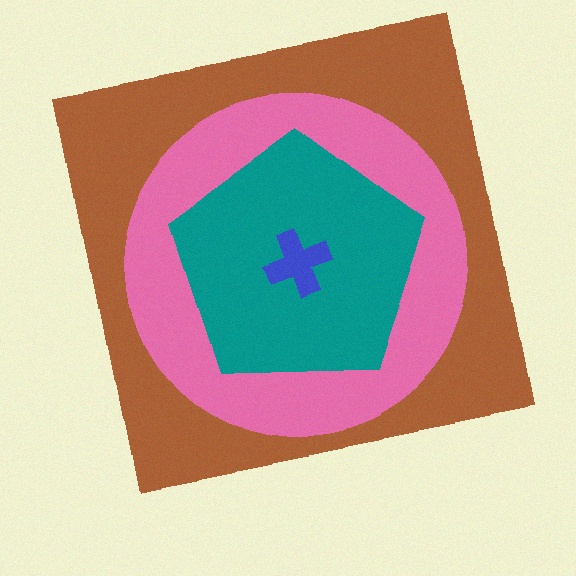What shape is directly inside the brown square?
The pink circle.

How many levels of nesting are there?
4.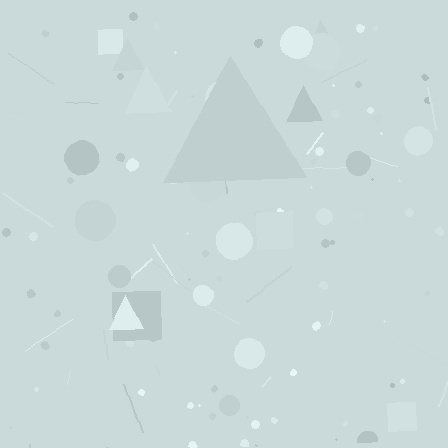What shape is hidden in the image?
A triangle is hidden in the image.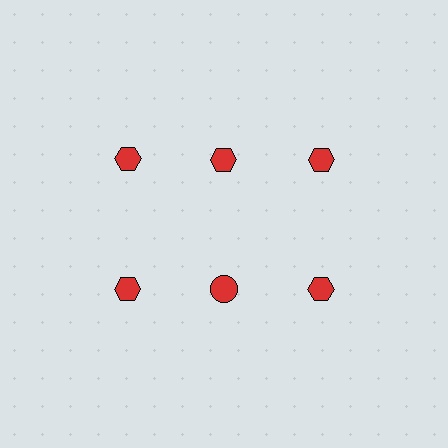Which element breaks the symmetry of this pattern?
The red circle in the second row, second from left column breaks the symmetry. All other shapes are red hexagons.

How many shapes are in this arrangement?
There are 6 shapes arranged in a grid pattern.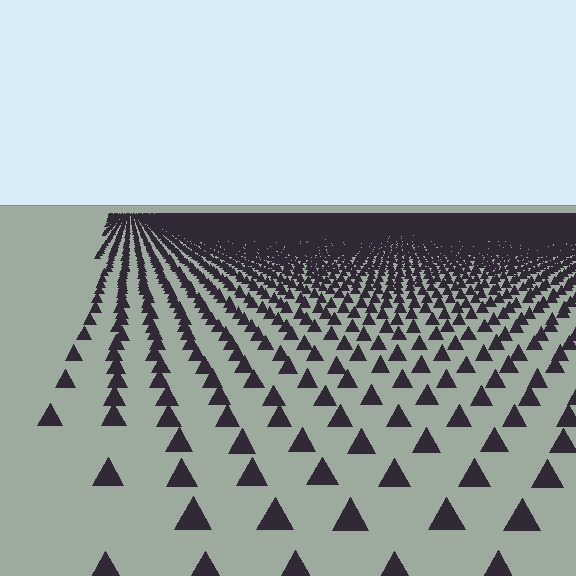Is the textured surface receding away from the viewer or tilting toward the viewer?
The surface is receding away from the viewer. Texture elements get smaller and denser toward the top.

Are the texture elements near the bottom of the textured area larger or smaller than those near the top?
Larger. Near the bottom, elements are closer to the viewer and appear at a bigger on-screen size.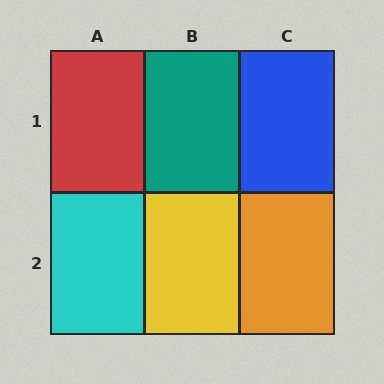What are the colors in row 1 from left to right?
Red, teal, blue.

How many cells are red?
1 cell is red.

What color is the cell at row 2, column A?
Cyan.